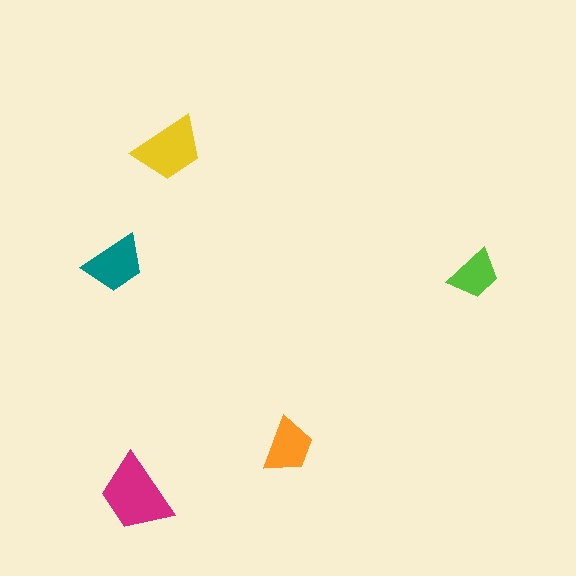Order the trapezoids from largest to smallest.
the magenta one, the yellow one, the teal one, the orange one, the lime one.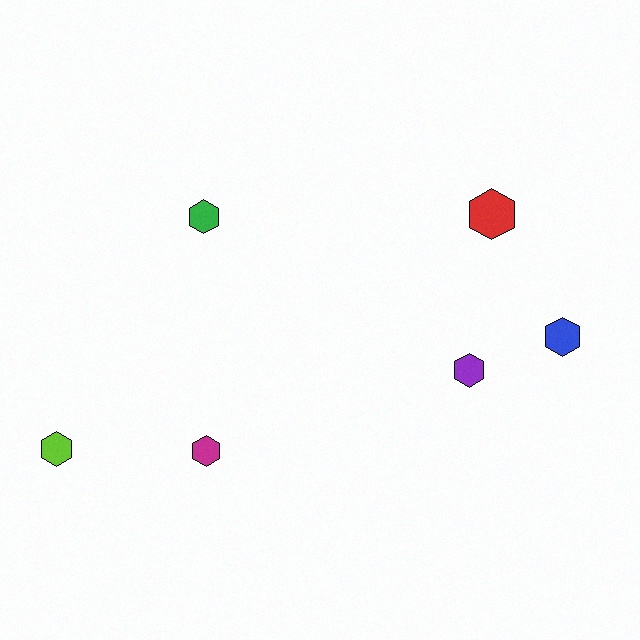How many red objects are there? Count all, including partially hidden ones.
There is 1 red object.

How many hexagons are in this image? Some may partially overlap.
There are 6 hexagons.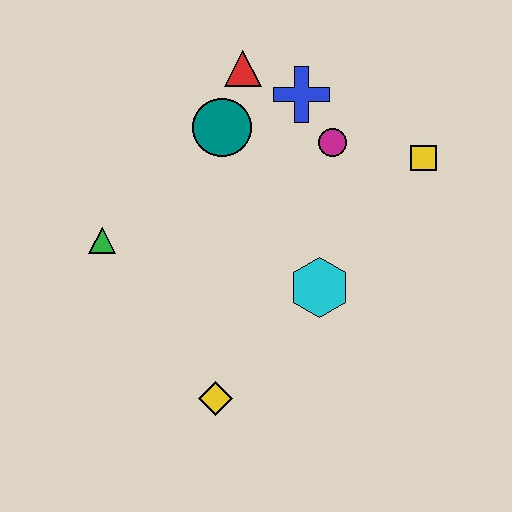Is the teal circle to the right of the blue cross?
No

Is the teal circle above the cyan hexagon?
Yes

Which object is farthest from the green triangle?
The yellow square is farthest from the green triangle.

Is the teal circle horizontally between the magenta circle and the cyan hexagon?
No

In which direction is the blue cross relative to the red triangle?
The blue cross is to the right of the red triangle.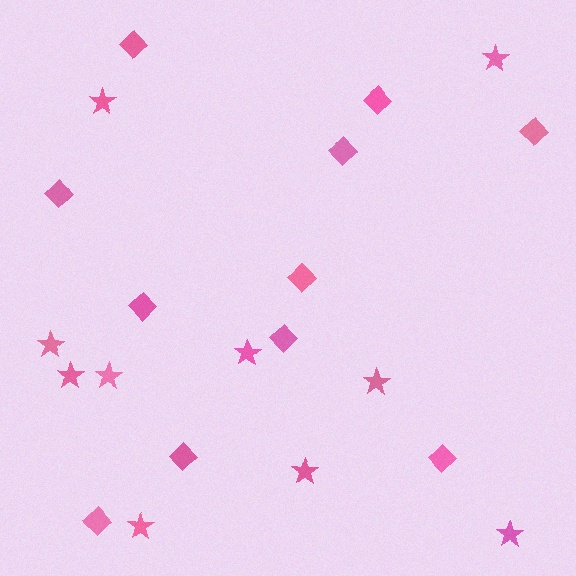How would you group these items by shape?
There are 2 groups: one group of stars (10) and one group of diamonds (11).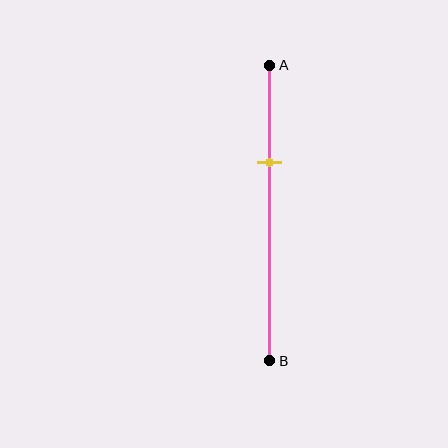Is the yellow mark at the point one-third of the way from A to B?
Yes, the mark is approximately at the one-third point.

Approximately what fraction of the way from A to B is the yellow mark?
The yellow mark is approximately 35% of the way from A to B.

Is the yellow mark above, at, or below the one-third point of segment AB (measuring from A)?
The yellow mark is approximately at the one-third point of segment AB.